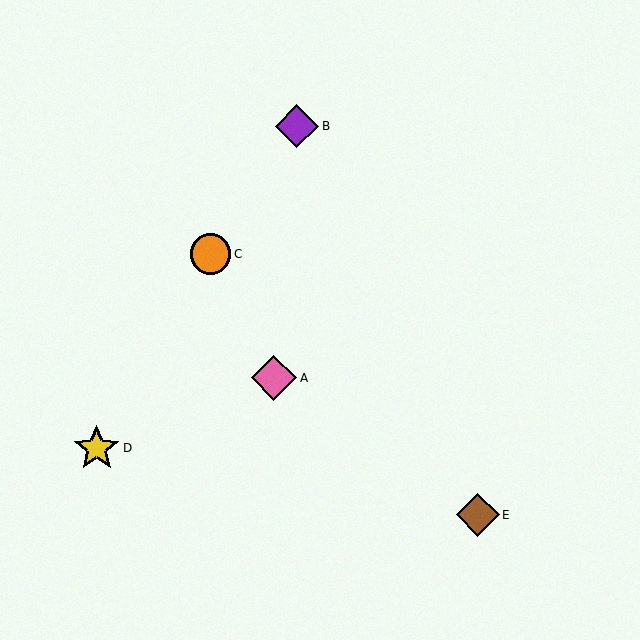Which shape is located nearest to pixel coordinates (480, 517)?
The brown diamond (labeled E) at (478, 515) is nearest to that location.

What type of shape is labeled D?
Shape D is a yellow star.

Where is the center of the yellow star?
The center of the yellow star is at (97, 448).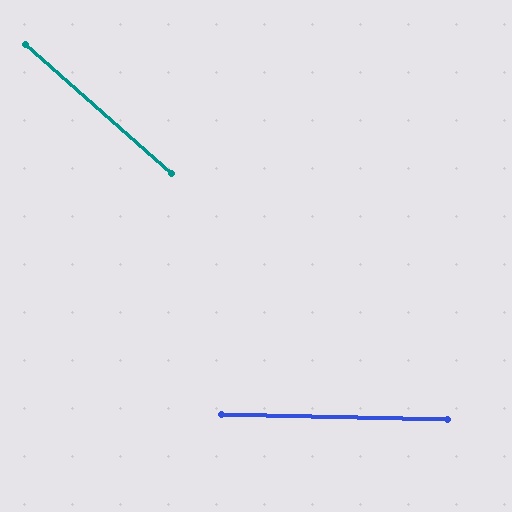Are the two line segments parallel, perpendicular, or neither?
Neither parallel nor perpendicular — they differ by about 40°.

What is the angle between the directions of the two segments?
Approximately 40 degrees.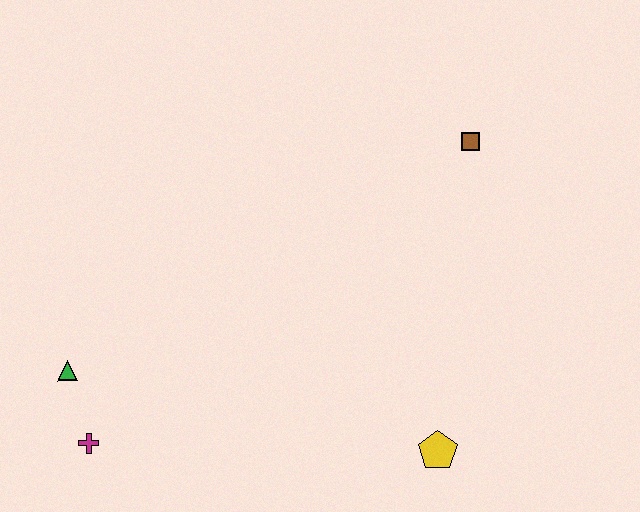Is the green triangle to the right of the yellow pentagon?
No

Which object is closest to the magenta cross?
The green triangle is closest to the magenta cross.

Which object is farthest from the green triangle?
The brown square is farthest from the green triangle.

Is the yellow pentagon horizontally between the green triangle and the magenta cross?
No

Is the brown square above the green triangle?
Yes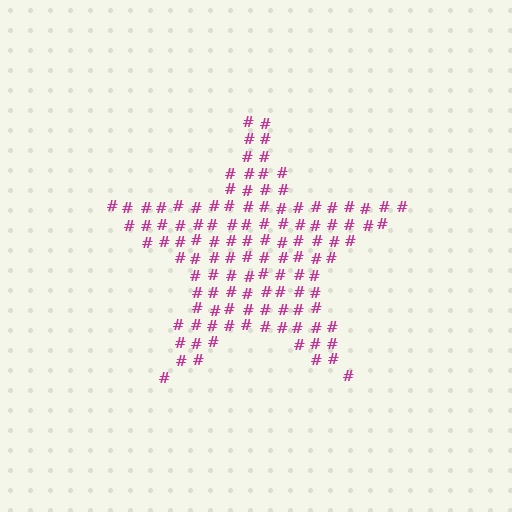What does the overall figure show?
The overall figure shows a star.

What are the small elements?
The small elements are hash symbols.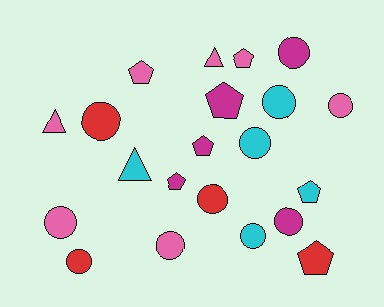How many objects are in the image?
There are 21 objects.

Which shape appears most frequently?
Circle, with 11 objects.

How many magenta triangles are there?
There are no magenta triangles.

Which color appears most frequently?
Pink, with 7 objects.